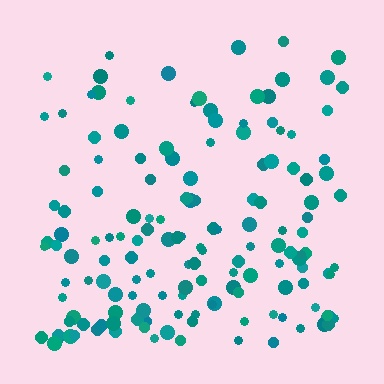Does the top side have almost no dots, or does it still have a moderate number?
Still a moderate number, just noticeably fewer than the bottom.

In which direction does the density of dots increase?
From top to bottom, with the bottom side densest.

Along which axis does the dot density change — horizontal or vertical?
Vertical.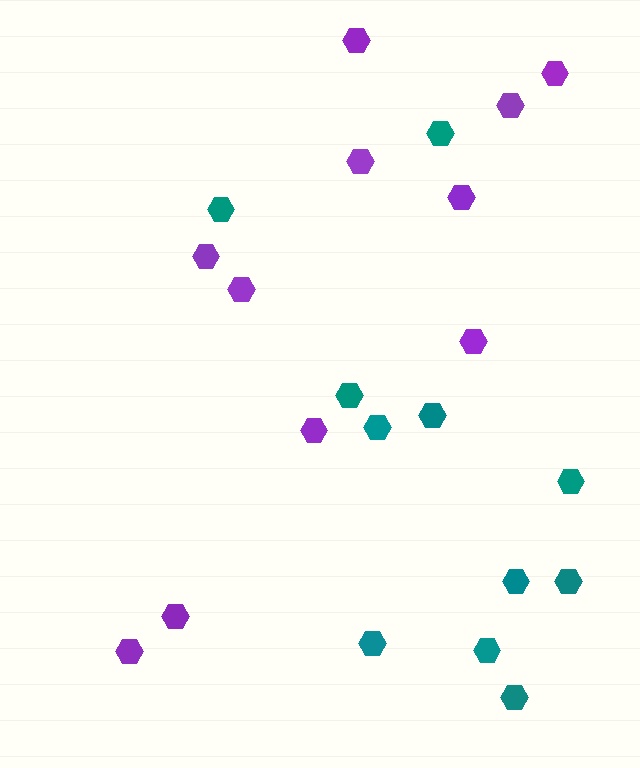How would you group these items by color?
There are 2 groups: one group of purple hexagons (11) and one group of teal hexagons (11).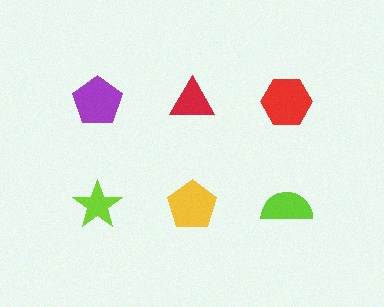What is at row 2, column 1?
A lime star.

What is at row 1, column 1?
A purple pentagon.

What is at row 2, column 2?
A yellow pentagon.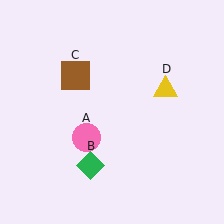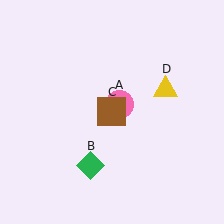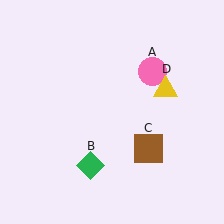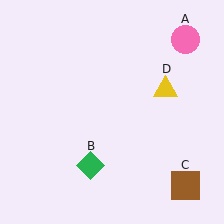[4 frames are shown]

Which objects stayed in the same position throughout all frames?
Green diamond (object B) and yellow triangle (object D) remained stationary.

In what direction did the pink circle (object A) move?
The pink circle (object A) moved up and to the right.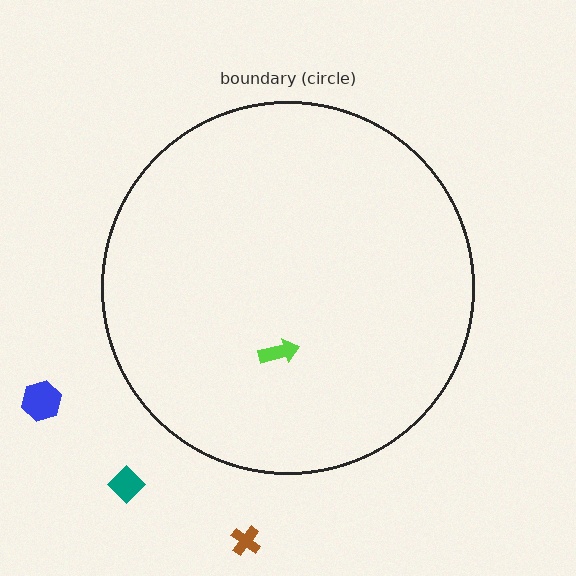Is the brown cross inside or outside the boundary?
Outside.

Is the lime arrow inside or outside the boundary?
Inside.